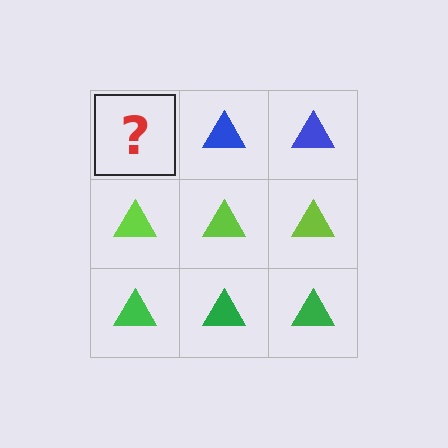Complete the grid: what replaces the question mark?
The question mark should be replaced with a blue triangle.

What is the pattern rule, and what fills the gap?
The rule is that each row has a consistent color. The gap should be filled with a blue triangle.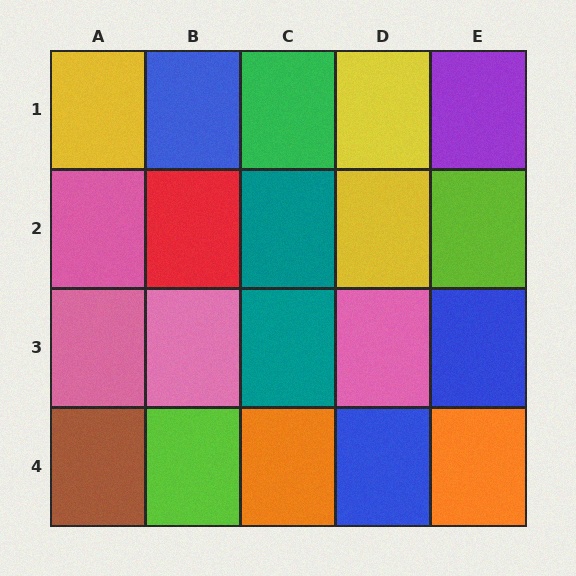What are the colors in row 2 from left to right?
Pink, red, teal, yellow, lime.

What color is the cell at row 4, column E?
Orange.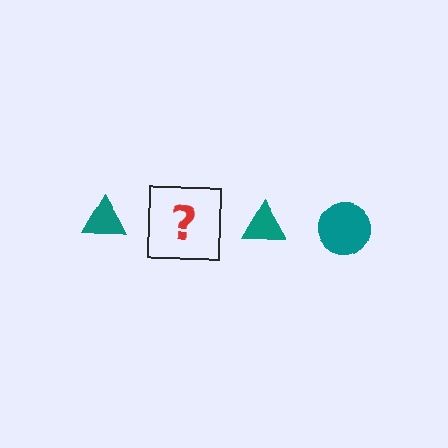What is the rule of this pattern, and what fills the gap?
The rule is that the pattern cycles through triangle, circle shapes in teal. The gap should be filled with a teal circle.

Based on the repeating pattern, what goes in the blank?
The blank should be a teal circle.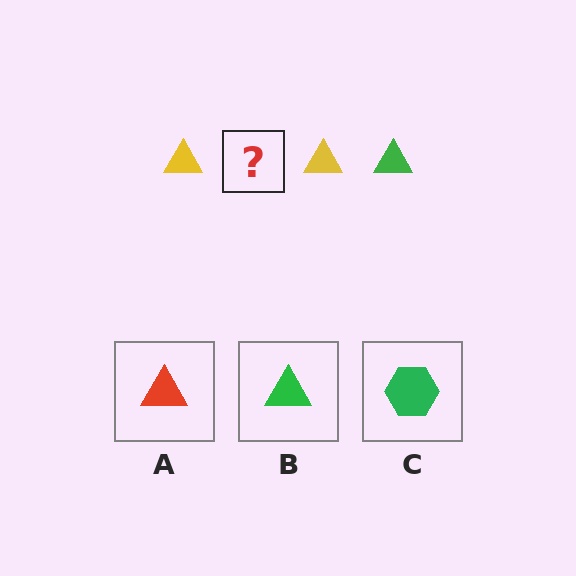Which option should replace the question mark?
Option B.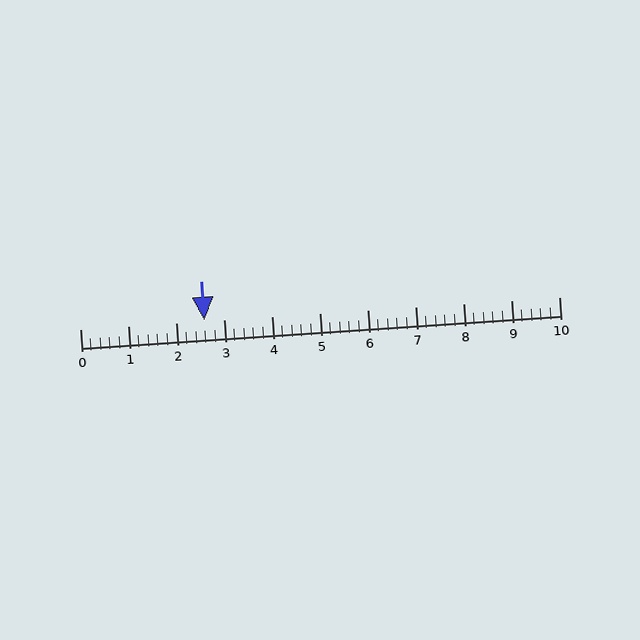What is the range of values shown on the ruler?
The ruler shows values from 0 to 10.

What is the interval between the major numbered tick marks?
The major tick marks are spaced 1 units apart.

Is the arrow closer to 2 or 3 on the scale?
The arrow is closer to 3.